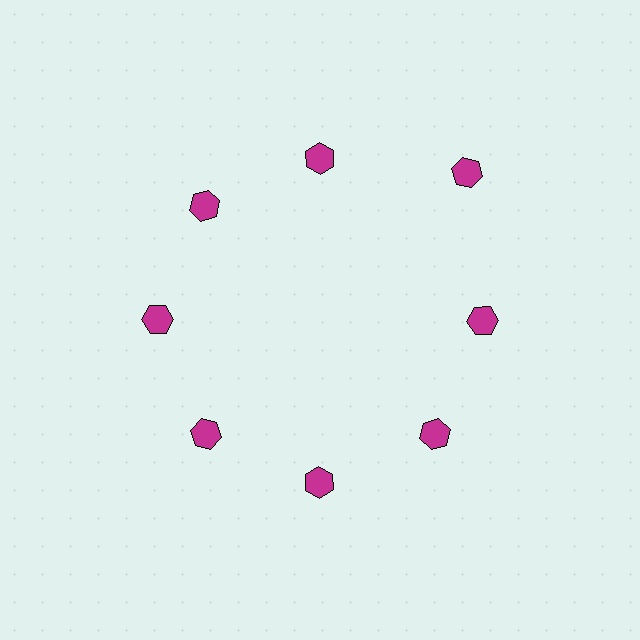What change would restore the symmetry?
The symmetry would be restored by moving it inward, back onto the ring so that all 8 hexagons sit at equal angles and equal distance from the center.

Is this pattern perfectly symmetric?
No. The 8 magenta hexagons are arranged in a ring, but one element near the 2 o'clock position is pushed outward from the center, breaking the 8-fold rotational symmetry.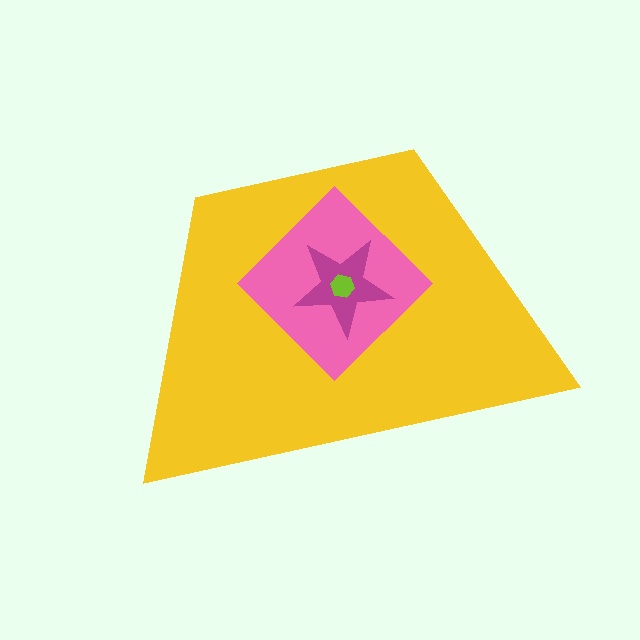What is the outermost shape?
The yellow trapezoid.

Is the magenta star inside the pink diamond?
Yes.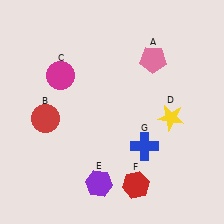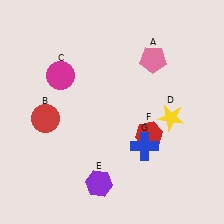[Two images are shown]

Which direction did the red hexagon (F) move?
The red hexagon (F) moved up.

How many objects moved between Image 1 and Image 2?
1 object moved between the two images.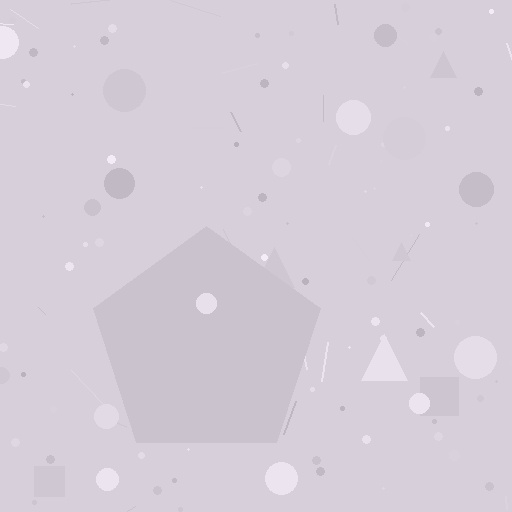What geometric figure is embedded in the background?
A pentagon is embedded in the background.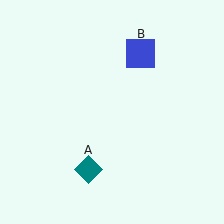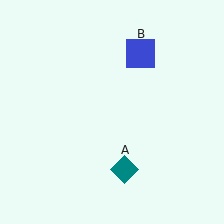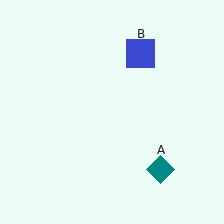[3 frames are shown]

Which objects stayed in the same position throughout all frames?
Blue square (object B) remained stationary.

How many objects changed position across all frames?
1 object changed position: teal diamond (object A).